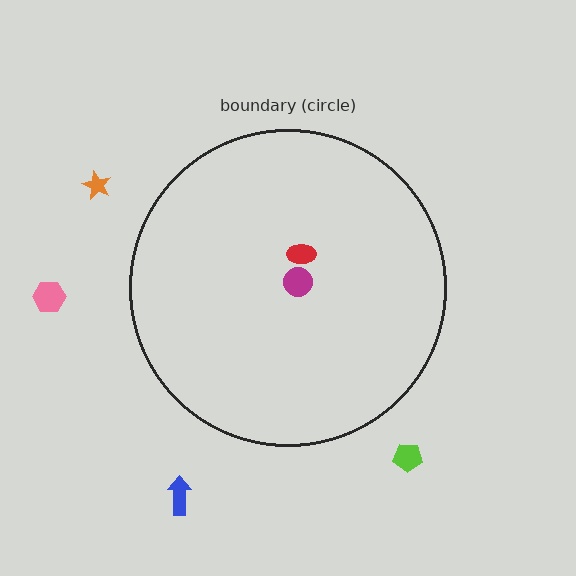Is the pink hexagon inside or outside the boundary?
Outside.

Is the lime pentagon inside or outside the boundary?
Outside.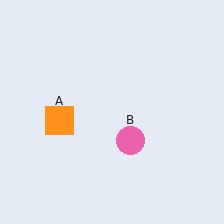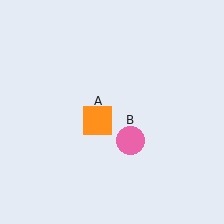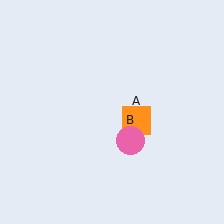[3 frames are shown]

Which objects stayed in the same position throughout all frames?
Pink circle (object B) remained stationary.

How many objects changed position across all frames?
1 object changed position: orange square (object A).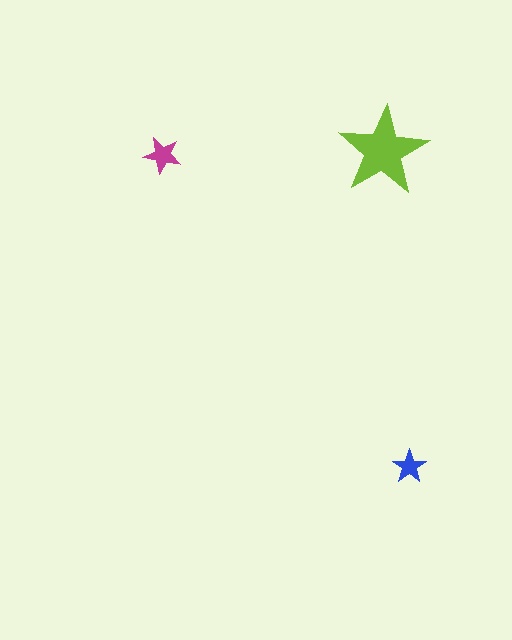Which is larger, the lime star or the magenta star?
The lime one.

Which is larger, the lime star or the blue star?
The lime one.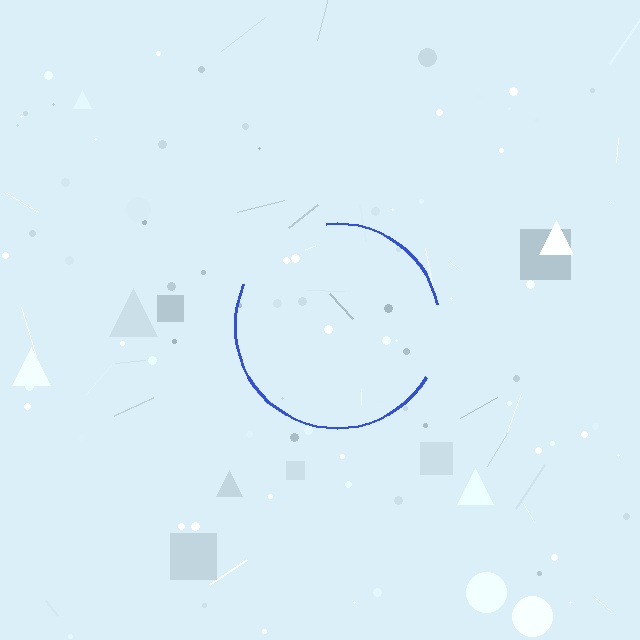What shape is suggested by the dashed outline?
The dashed outline suggests a circle.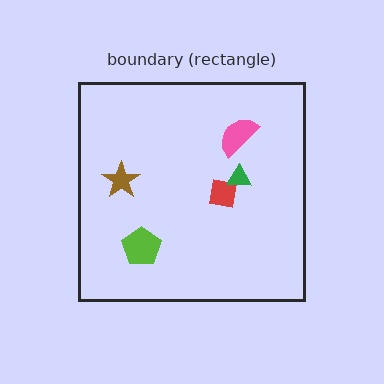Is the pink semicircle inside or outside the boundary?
Inside.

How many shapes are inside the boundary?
5 inside, 0 outside.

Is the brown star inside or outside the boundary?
Inside.